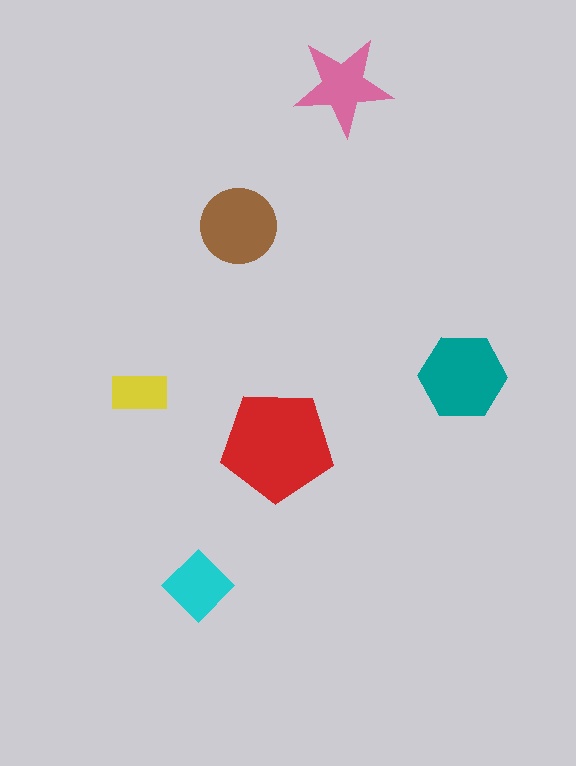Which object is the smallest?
The yellow rectangle.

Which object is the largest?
The red pentagon.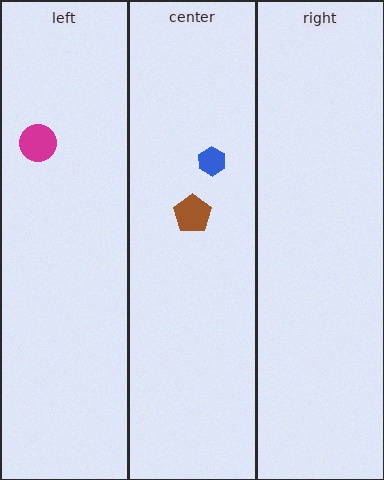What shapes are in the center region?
The blue hexagon, the brown pentagon.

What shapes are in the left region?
The magenta circle.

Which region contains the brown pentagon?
The center region.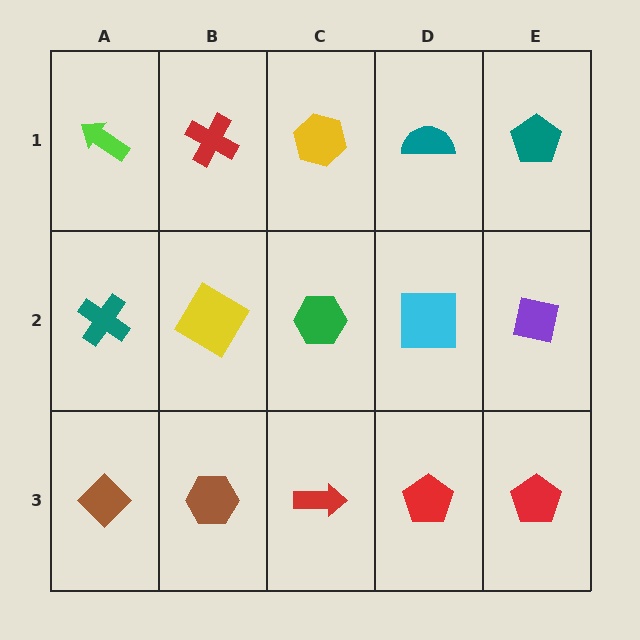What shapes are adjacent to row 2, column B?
A red cross (row 1, column B), a brown hexagon (row 3, column B), a teal cross (row 2, column A), a green hexagon (row 2, column C).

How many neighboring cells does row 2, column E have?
3.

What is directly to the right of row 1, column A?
A red cross.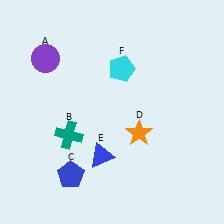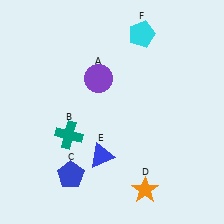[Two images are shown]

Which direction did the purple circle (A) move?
The purple circle (A) moved right.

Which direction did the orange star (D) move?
The orange star (D) moved down.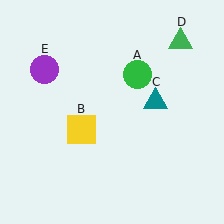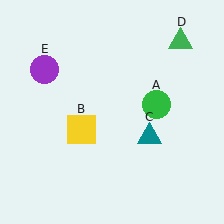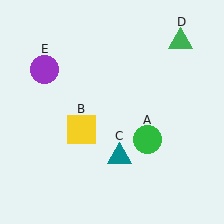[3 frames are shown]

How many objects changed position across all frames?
2 objects changed position: green circle (object A), teal triangle (object C).